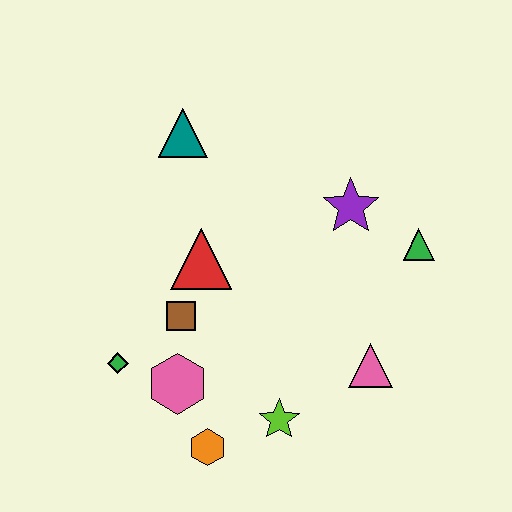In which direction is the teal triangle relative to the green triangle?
The teal triangle is to the left of the green triangle.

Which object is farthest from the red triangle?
The green triangle is farthest from the red triangle.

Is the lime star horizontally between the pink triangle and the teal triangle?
Yes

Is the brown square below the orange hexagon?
No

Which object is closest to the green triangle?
The purple star is closest to the green triangle.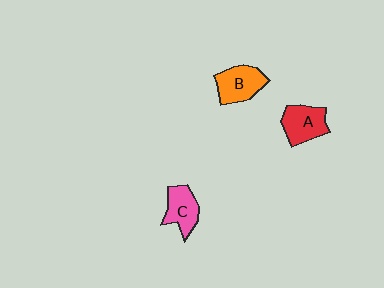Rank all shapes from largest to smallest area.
From largest to smallest: B (orange), A (red), C (pink).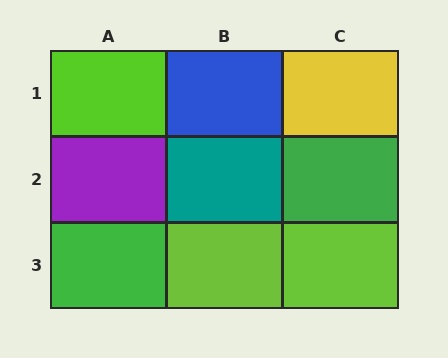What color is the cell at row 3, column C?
Lime.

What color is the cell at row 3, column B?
Lime.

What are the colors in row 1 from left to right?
Lime, blue, yellow.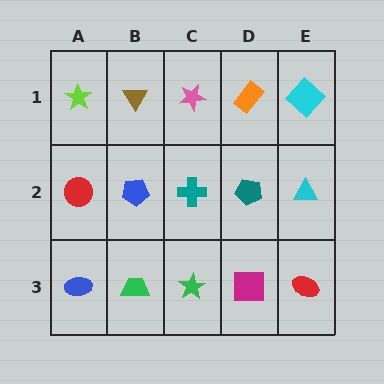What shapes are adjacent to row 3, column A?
A red circle (row 2, column A), a green trapezoid (row 3, column B).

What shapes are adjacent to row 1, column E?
A cyan triangle (row 2, column E), an orange rectangle (row 1, column D).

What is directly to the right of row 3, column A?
A green trapezoid.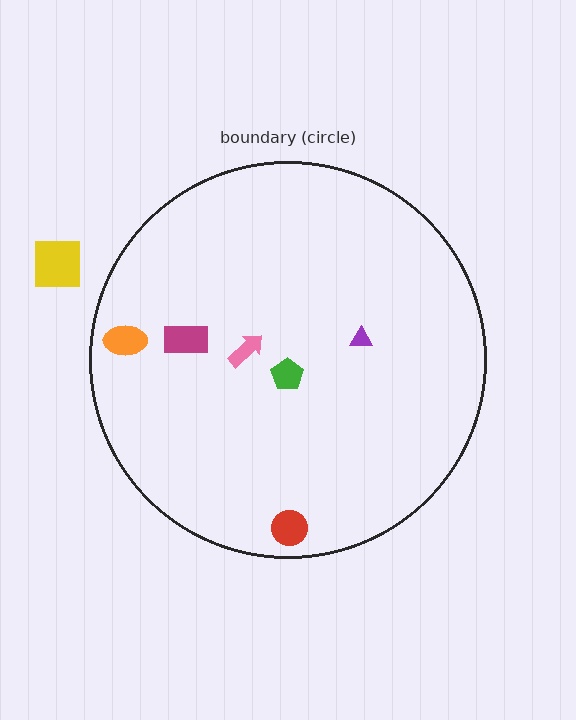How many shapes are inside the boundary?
6 inside, 1 outside.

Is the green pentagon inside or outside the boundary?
Inside.